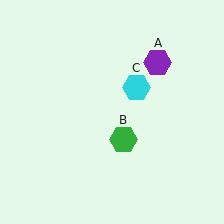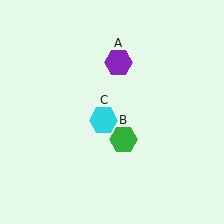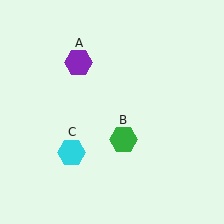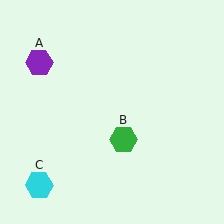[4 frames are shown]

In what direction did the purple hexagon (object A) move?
The purple hexagon (object A) moved left.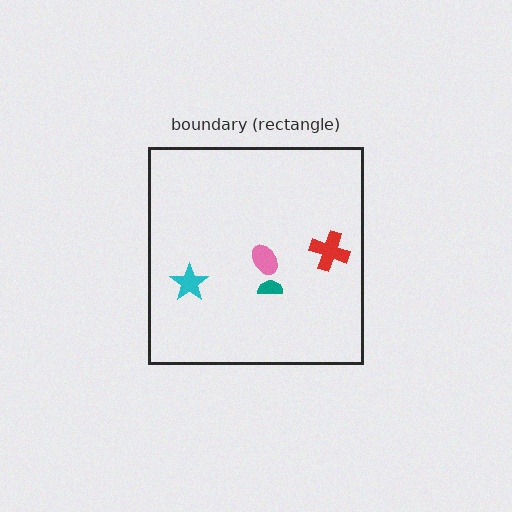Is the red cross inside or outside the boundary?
Inside.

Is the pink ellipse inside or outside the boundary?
Inside.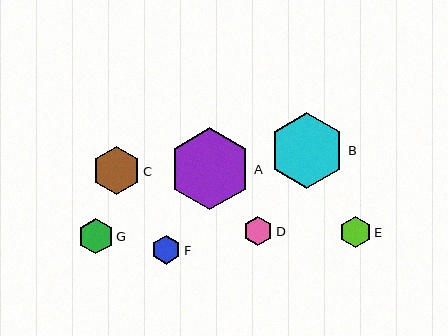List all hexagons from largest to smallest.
From largest to smallest: A, B, C, G, E, D, F.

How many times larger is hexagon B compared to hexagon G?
Hexagon B is approximately 2.2 times the size of hexagon G.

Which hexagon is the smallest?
Hexagon F is the smallest with a size of approximately 29 pixels.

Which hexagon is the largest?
Hexagon A is the largest with a size of approximately 82 pixels.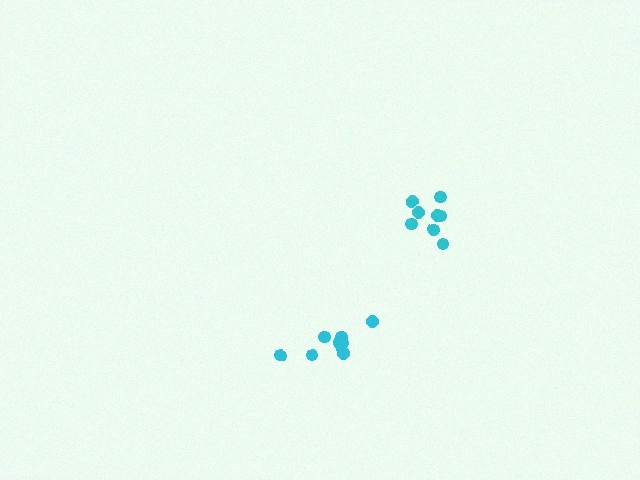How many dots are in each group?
Group 1: 9 dots, Group 2: 8 dots (17 total).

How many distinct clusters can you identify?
There are 2 distinct clusters.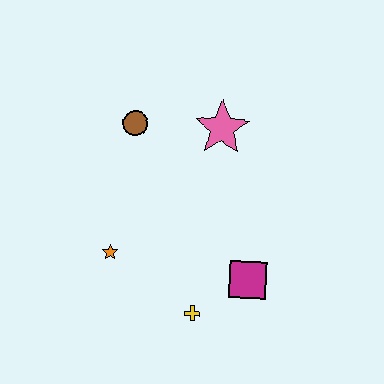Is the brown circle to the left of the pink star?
Yes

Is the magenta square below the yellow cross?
No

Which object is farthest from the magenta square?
The brown circle is farthest from the magenta square.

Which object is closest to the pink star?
The brown circle is closest to the pink star.